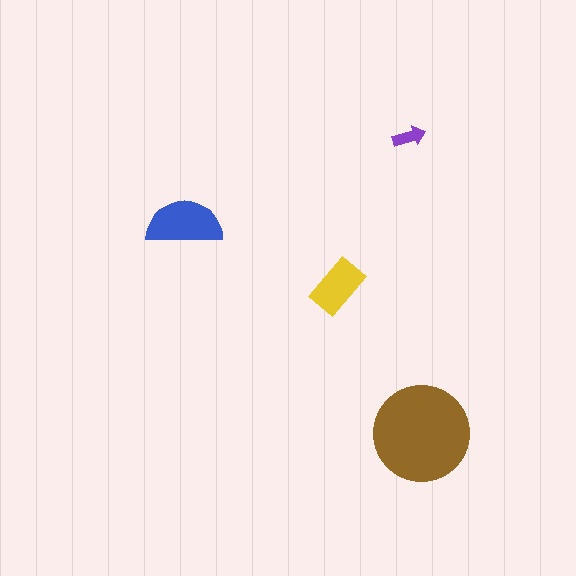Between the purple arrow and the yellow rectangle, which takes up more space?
The yellow rectangle.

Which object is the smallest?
The purple arrow.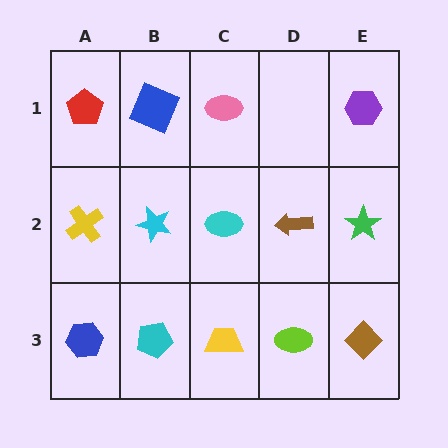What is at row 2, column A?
A yellow cross.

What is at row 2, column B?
A cyan star.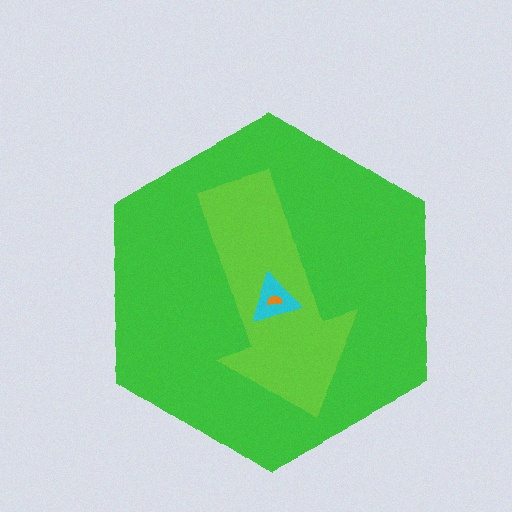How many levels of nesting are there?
4.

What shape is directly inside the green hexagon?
The lime arrow.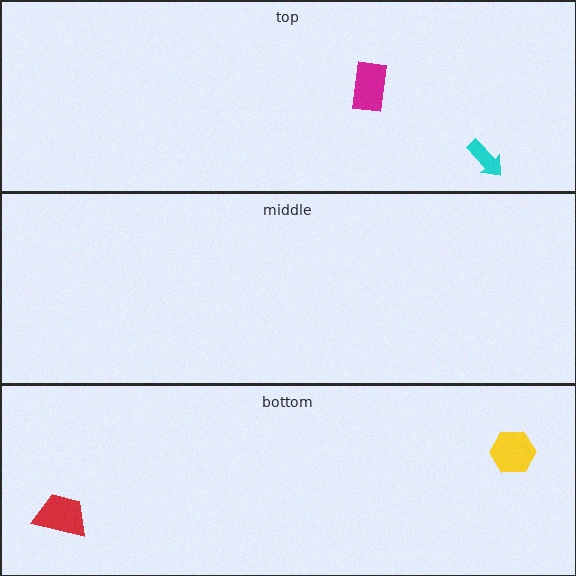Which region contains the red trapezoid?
The bottom region.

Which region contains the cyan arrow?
The top region.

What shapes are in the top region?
The cyan arrow, the magenta rectangle.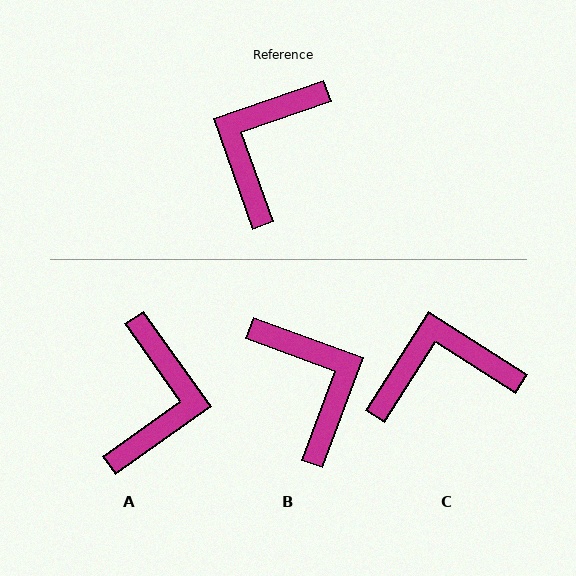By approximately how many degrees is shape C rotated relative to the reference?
Approximately 52 degrees clockwise.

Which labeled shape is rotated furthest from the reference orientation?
A, about 164 degrees away.